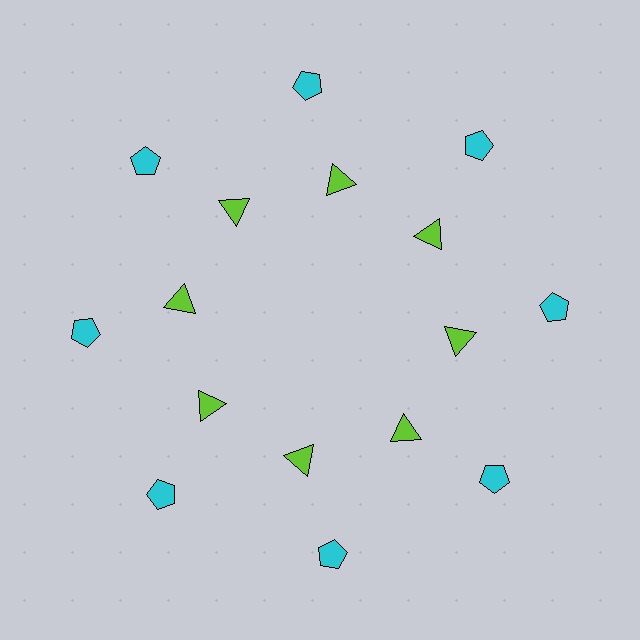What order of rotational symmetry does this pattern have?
This pattern has 8-fold rotational symmetry.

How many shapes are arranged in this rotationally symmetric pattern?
There are 16 shapes, arranged in 8 groups of 2.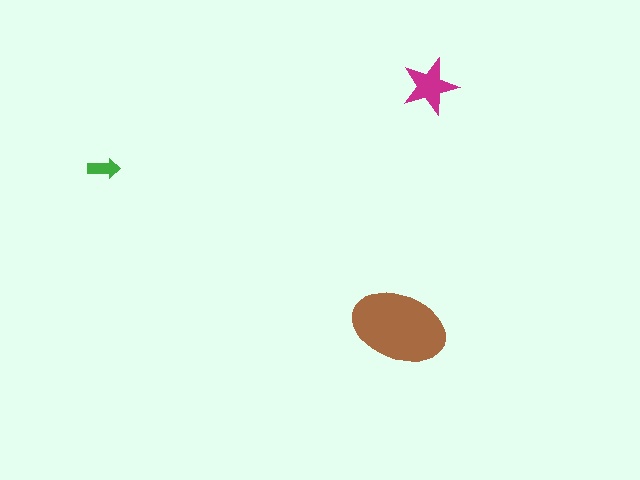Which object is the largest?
The brown ellipse.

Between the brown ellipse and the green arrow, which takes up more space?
The brown ellipse.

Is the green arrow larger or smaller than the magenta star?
Smaller.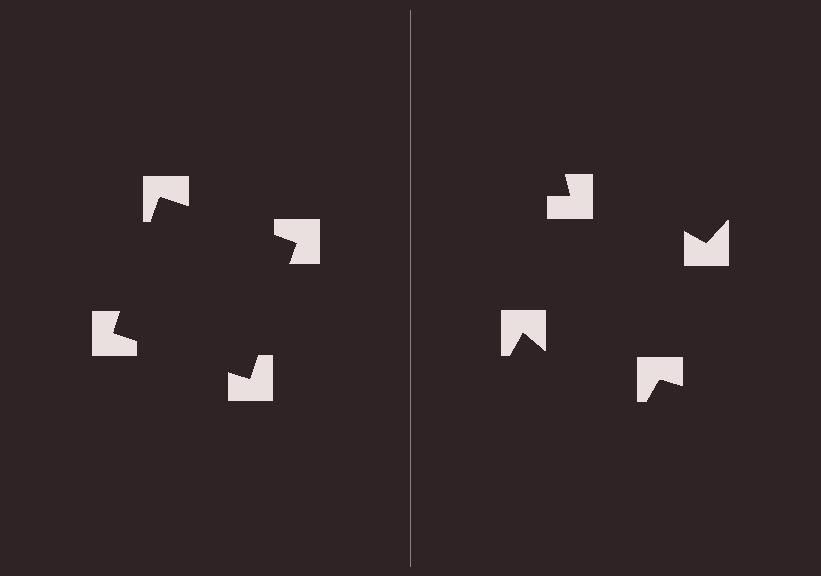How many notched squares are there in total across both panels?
8 — 4 on each side.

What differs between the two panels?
The notched squares are positioned identically on both sides; only the wedge orientations differ. On the left they align to a square; on the right they are misaligned.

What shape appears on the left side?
An illusory square.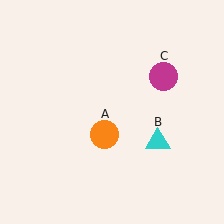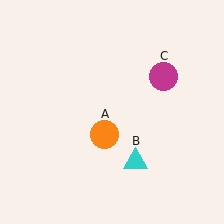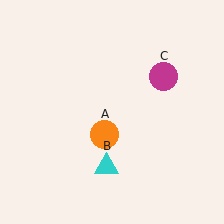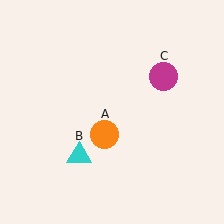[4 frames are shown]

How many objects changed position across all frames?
1 object changed position: cyan triangle (object B).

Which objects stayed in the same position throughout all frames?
Orange circle (object A) and magenta circle (object C) remained stationary.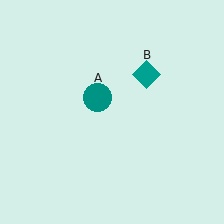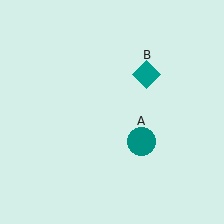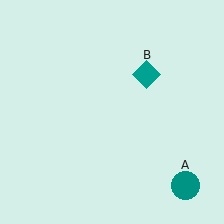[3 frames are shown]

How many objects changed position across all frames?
1 object changed position: teal circle (object A).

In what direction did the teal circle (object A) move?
The teal circle (object A) moved down and to the right.